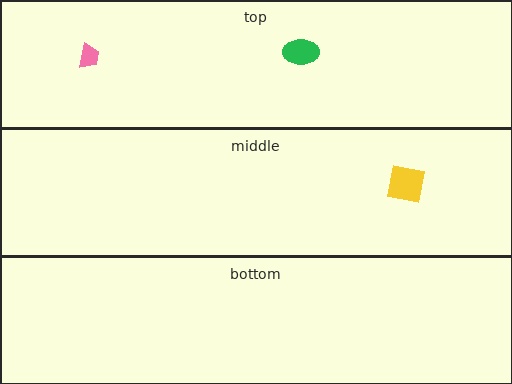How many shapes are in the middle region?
1.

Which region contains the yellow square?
The middle region.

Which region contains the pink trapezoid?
The top region.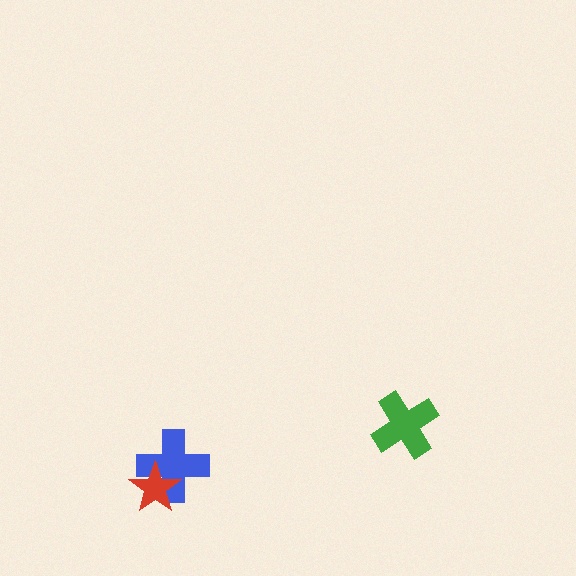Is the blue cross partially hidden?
Yes, it is partially covered by another shape.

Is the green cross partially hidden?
No, no other shape covers it.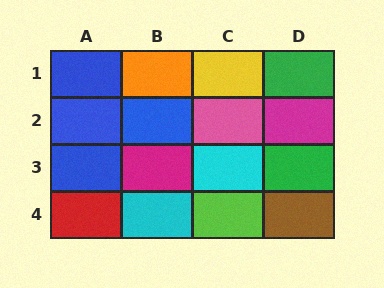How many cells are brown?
1 cell is brown.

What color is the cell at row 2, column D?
Magenta.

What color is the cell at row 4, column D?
Brown.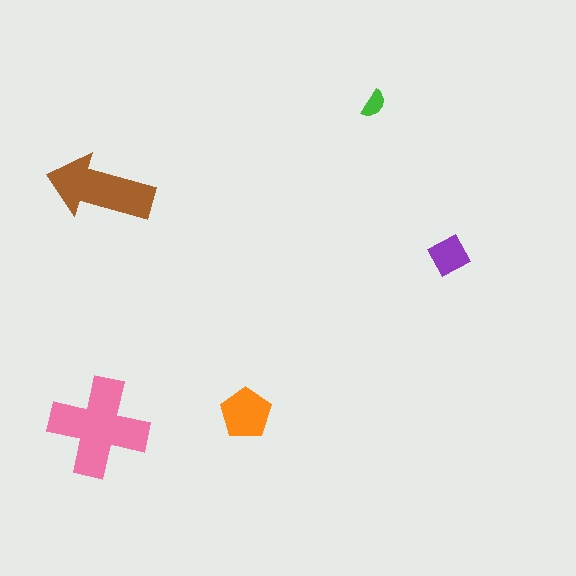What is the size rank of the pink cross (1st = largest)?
1st.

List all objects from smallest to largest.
The green semicircle, the purple diamond, the orange pentagon, the brown arrow, the pink cross.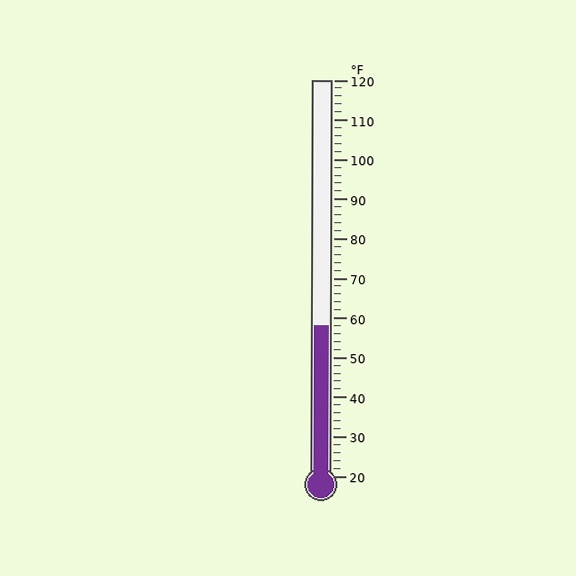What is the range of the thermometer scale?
The thermometer scale ranges from 20°F to 120°F.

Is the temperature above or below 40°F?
The temperature is above 40°F.